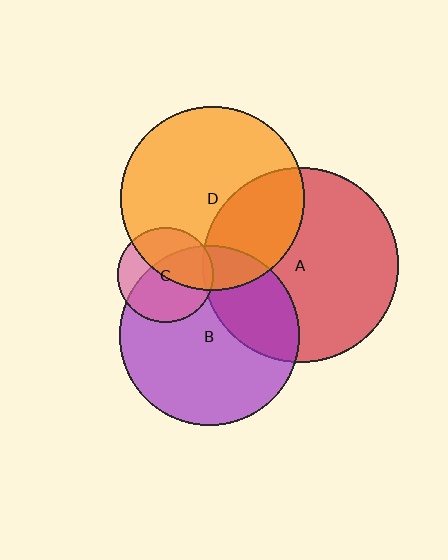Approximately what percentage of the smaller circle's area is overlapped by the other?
Approximately 65%.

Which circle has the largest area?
Circle A (red).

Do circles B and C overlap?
Yes.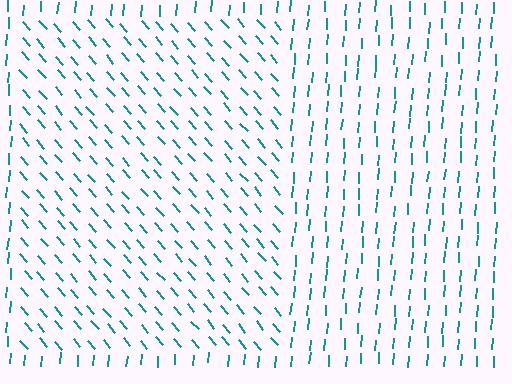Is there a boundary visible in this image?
Yes, there is a texture boundary formed by a change in line orientation.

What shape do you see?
I see a rectangle.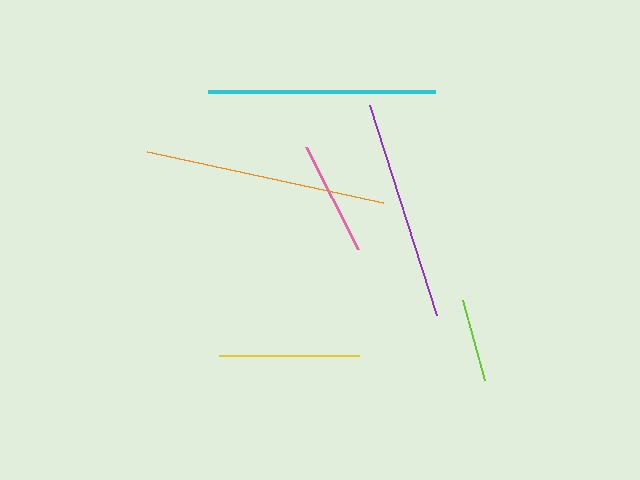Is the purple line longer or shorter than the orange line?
The orange line is longer than the purple line.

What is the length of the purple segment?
The purple segment is approximately 220 pixels long.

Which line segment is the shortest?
The lime line is the shortest at approximately 83 pixels.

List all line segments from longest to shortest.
From longest to shortest: orange, cyan, purple, yellow, pink, lime.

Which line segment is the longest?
The orange line is the longest at approximately 242 pixels.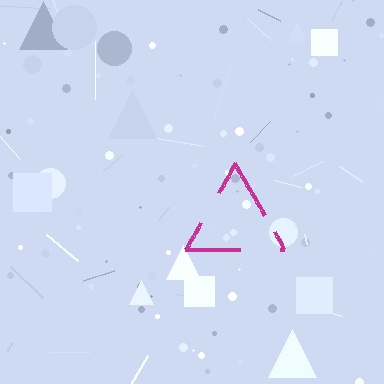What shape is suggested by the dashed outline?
The dashed outline suggests a triangle.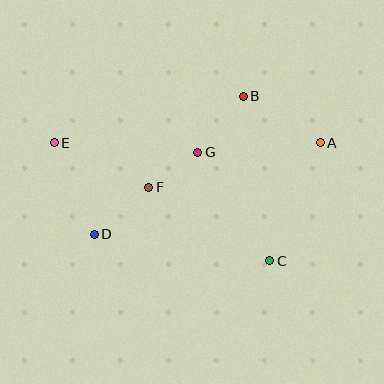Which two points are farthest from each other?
Points A and E are farthest from each other.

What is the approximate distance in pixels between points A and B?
The distance between A and B is approximately 90 pixels.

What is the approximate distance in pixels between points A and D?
The distance between A and D is approximately 244 pixels.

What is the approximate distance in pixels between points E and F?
The distance between E and F is approximately 105 pixels.